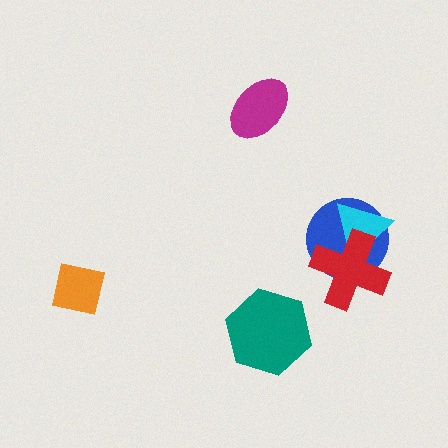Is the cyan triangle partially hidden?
Yes, it is partially covered by another shape.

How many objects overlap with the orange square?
0 objects overlap with the orange square.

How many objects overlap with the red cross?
2 objects overlap with the red cross.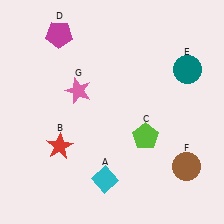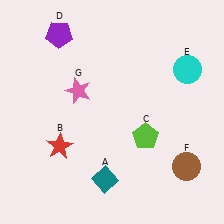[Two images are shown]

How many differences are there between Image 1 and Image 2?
There are 3 differences between the two images.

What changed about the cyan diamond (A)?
In Image 1, A is cyan. In Image 2, it changed to teal.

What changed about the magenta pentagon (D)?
In Image 1, D is magenta. In Image 2, it changed to purple.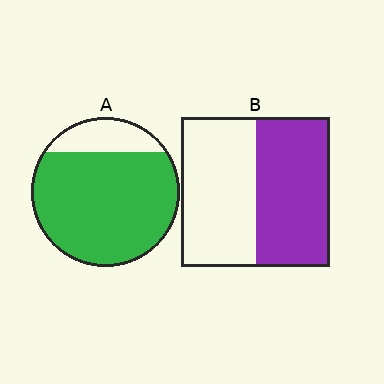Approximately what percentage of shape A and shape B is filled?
A is approximately 80% and B is approximately 50%.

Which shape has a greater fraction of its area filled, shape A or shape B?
Shape A.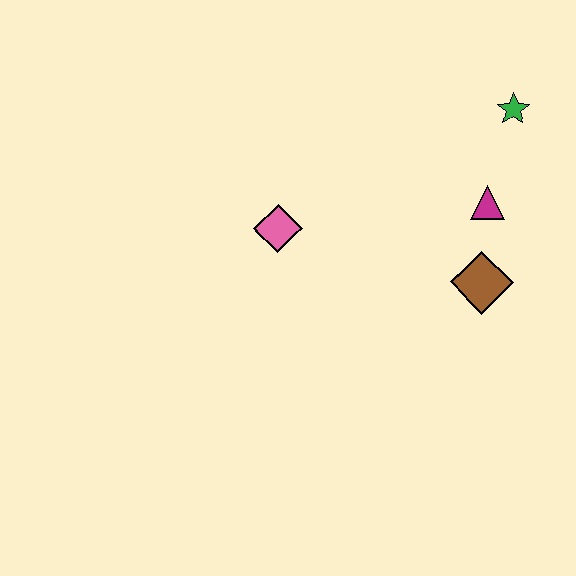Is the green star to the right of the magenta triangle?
Yes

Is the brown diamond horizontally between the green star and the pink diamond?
Yes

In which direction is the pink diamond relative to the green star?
The pink diamond is to the left of the green star.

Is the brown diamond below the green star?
Yes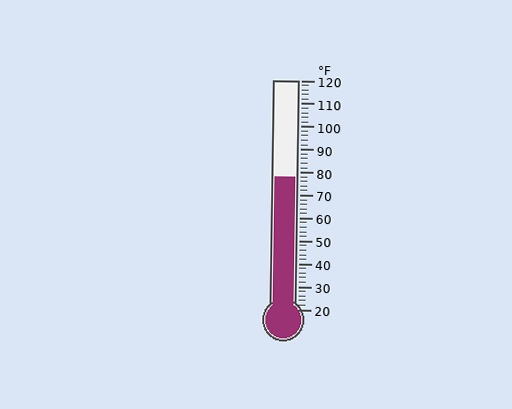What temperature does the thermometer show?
The thermometer shows approximately 78°F.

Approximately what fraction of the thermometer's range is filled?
The thermometer is filled to approximately 60% of its range.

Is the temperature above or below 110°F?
The temperature is below 110°F.